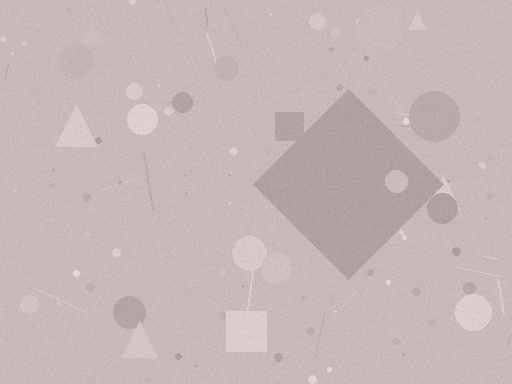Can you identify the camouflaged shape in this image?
The camouflaged shape is a diamond.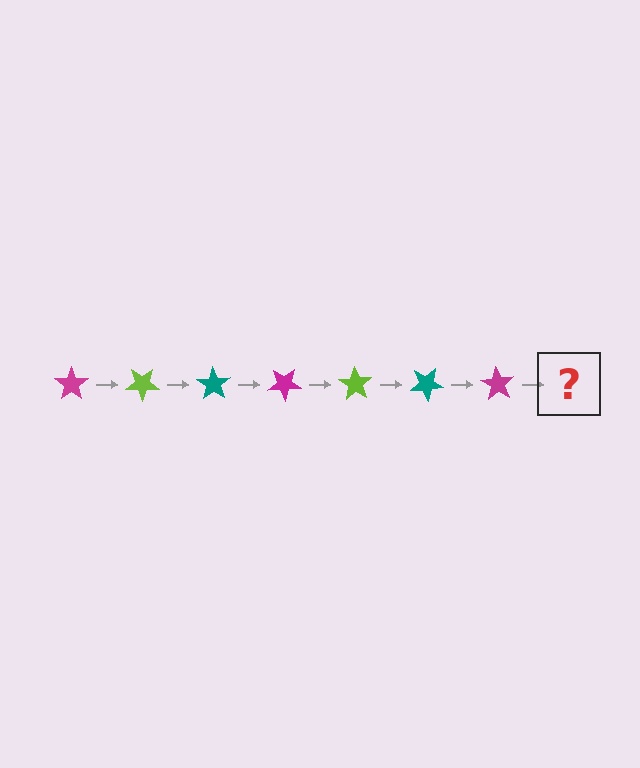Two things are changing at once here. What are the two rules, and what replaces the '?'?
The two rules are that it rotates 35 degrees each step and the color cycles through magenta, lime, and teal. The '?' should be a lime star, rotated 245 degrees from the start.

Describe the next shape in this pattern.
It should be a lime star, rotated 245 degrees from the start.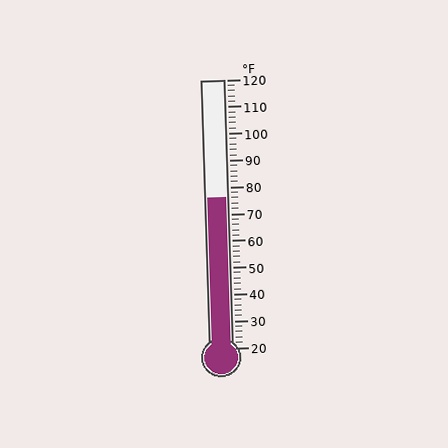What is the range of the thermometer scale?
The thermometer scale ranges from 20°F to 120°F.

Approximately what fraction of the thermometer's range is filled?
The thermometer is filled to approximately 55% of its range.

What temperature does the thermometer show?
The thermometer shows approximately 76°F.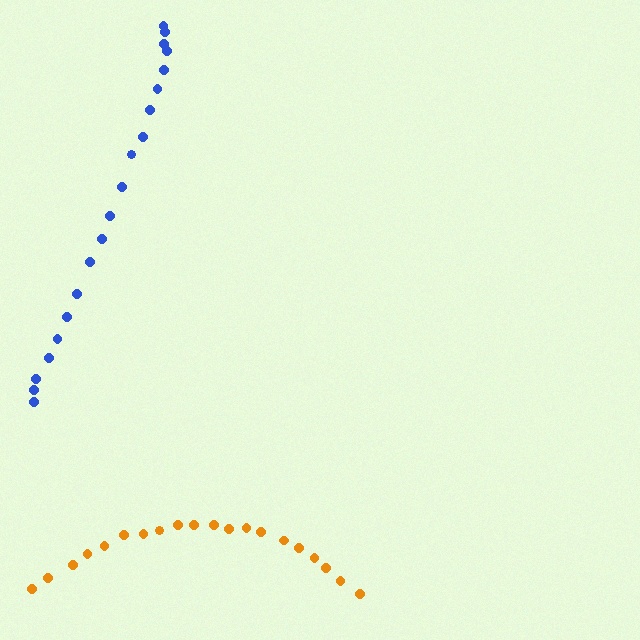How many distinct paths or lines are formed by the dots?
There are 2 distinct paths.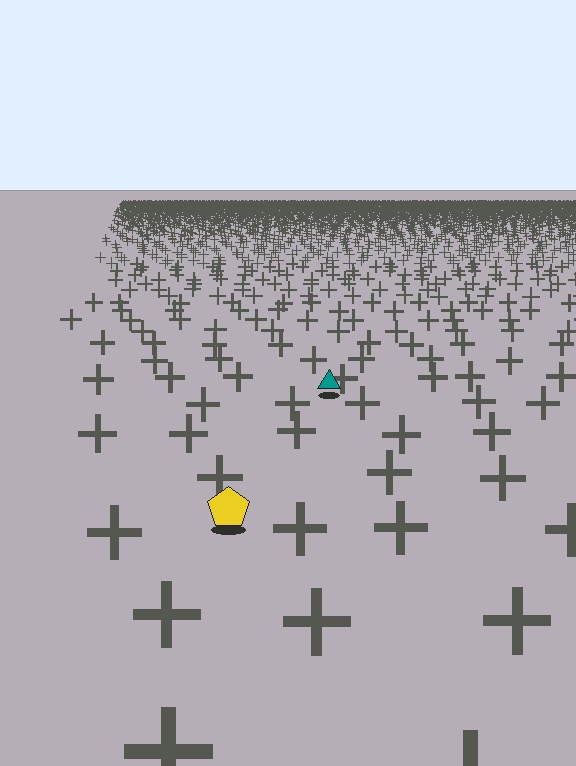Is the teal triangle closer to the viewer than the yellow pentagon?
No. The yellow pentagon is closer — you can tell from the texture gradient: the ground texture is coarser near it.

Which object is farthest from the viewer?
The teal triangle is farthest from the viewer. It appears smaller and the ground texture around it is denser.